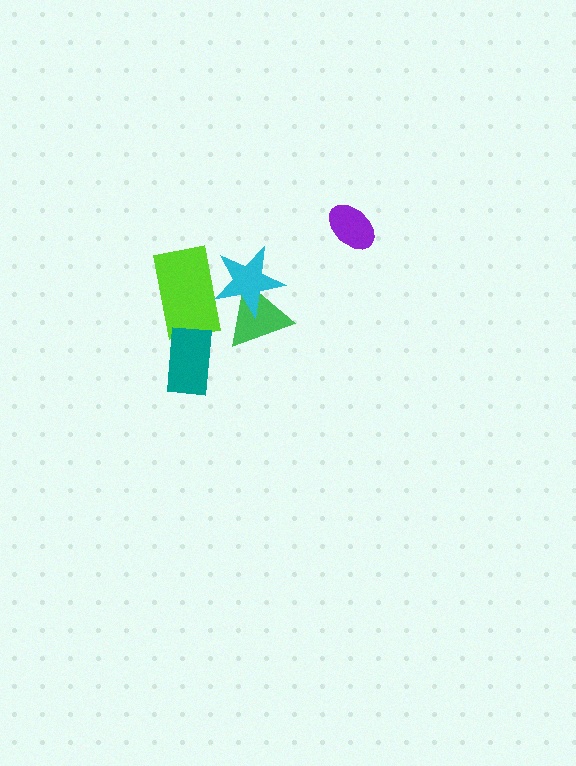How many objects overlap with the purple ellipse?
0 objects overlap with the purple ellipse.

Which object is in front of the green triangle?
The cyan star is in front of the green triangle.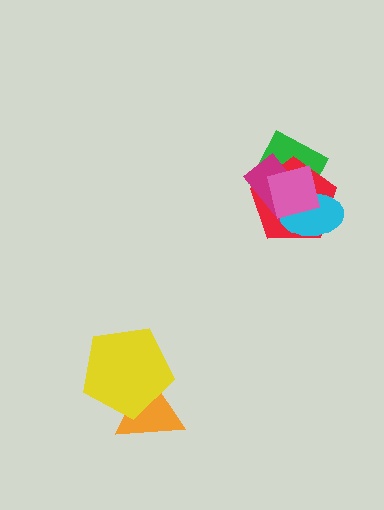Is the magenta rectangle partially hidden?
Yes, it is partially covered by another shape.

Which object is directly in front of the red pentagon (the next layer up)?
The magenta rectangle is directly in front of the red pentagon.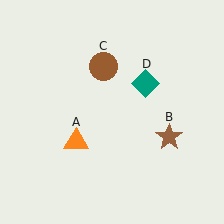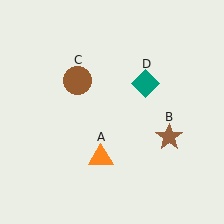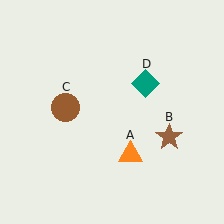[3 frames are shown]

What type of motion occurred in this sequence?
The orange triangle (object A), brown circle (object C) rotated counterclockwise around the center of the scene.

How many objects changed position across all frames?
2 objects changed position: orange triangle (object A), brown circle (object C).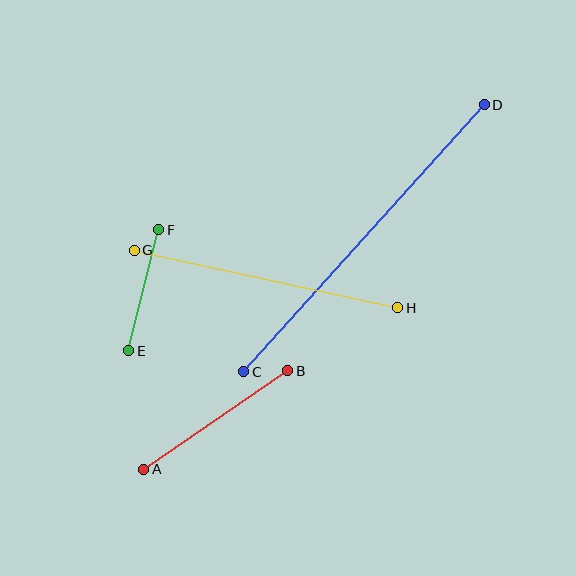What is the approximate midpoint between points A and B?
The midpoint is at approximately (216, 420) pixels.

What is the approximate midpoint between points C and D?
The midpoint is at approximately (364, 238) pixels.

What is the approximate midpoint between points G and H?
The midpoint is at approximately (266, 279) pixels.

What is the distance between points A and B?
The distance is approximately 175 pixels.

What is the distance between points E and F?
The distance is approximately 124 pixels.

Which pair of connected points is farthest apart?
Points C and D are farthest apart.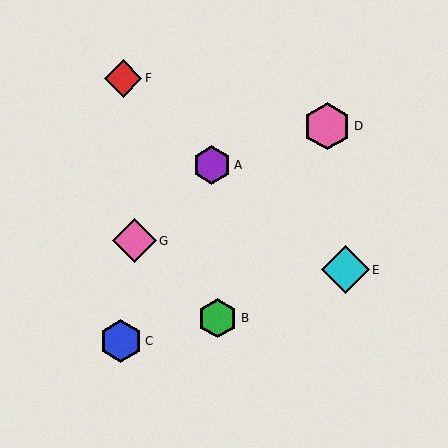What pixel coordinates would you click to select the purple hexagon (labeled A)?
Click at (212, 165) to select the purple hexagon A.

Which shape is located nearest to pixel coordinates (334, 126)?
The pink hexagon (labeled D) at (327, 126) is nearest to that location.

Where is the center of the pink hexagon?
The center of the pink hexagon is at (327, 126).